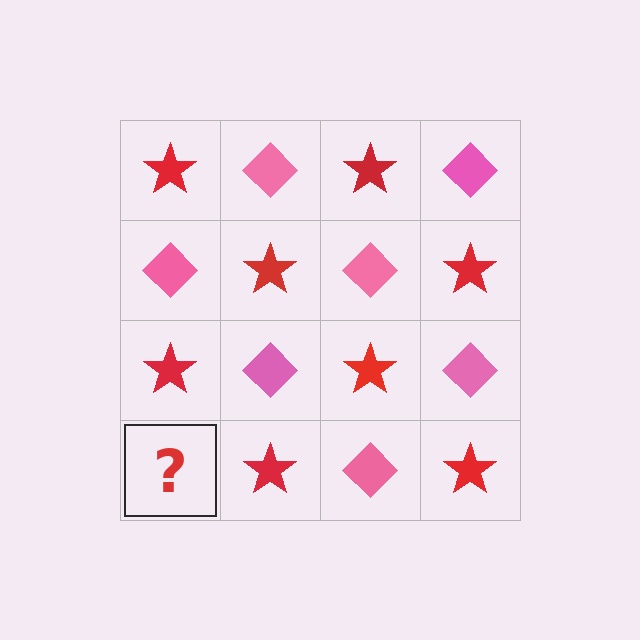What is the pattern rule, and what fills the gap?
The rule is that it alternates red star and pink diamond in a checkerboard pattern. The gap should be filled with a pink diamond.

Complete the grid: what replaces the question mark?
The question mark should be replaced with a pink diamond.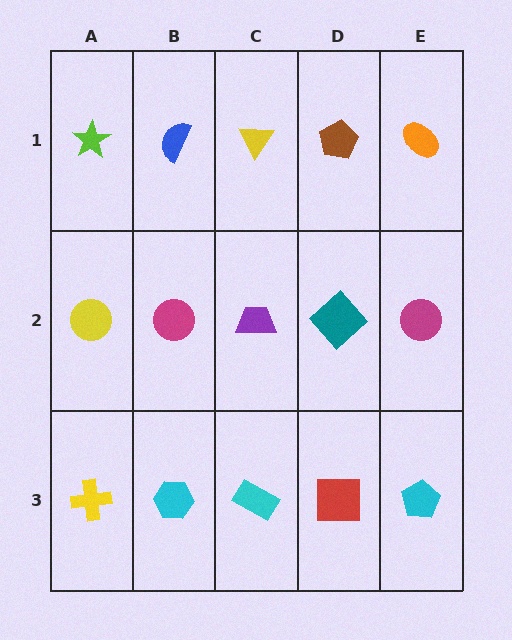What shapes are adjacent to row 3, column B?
A magenta circle (row 2, column B), a yellow cross (row 3, column A), a cyan rectangle (row 3, column C).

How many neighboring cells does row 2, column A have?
3.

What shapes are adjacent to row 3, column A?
A yellow circle (row 2, column A), a cyan hexagon (row 3, column B).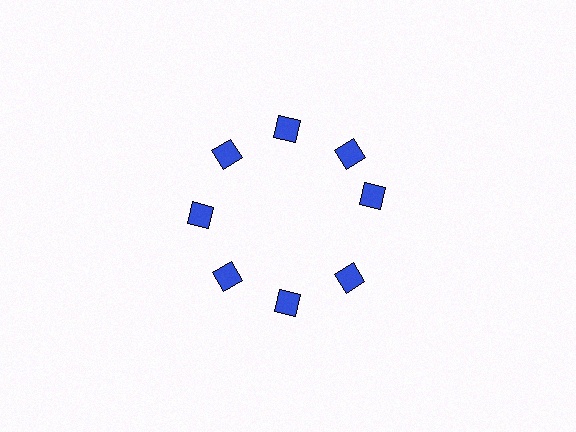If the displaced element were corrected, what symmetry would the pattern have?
It would have 8-fold rotational symmetry — the pattern would map onto itself every 45 degrees.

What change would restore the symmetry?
The symmetry would be restored by rotating it back into even spacing with its neighbors so that all 8 squares sit at equal angles and equal distance from the center.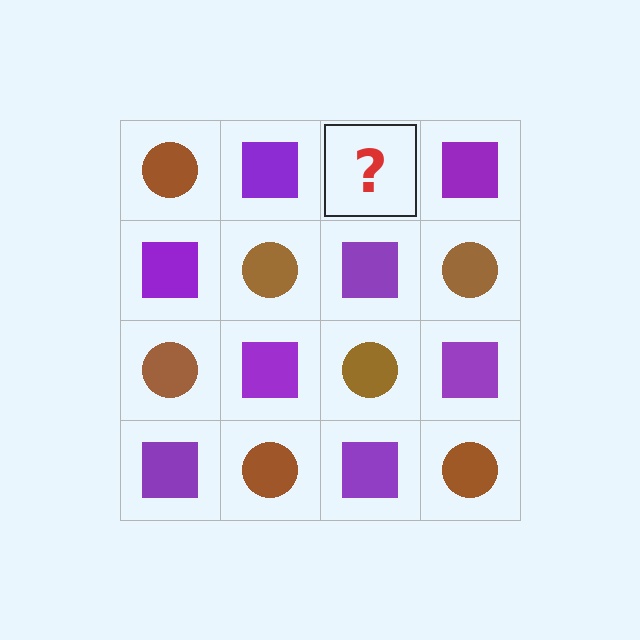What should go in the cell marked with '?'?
The missing cell should contain a brown circle.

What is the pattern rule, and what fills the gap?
The rule is that it alternates brown circle and purple square in a checkerboard pattern. The gap should be filled with a brown circle.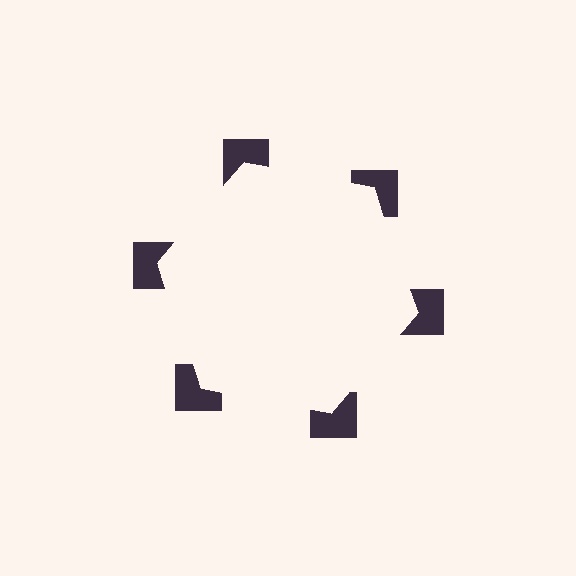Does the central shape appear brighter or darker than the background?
It typically appears slightly brighter than the background, even though no actual brightness change is drawn.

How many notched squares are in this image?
There are 6 — one at each vertex of the illusory hexagon.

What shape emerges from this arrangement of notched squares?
An illusory hexagon — its edges are inferred from the aligned wedge cuts in the notched squares, not physically drawn.